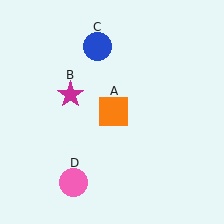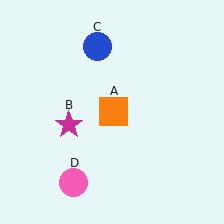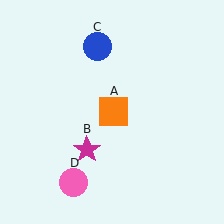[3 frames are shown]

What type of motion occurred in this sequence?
The magenta star (object B) rotated counterclockwise around the center of the scene.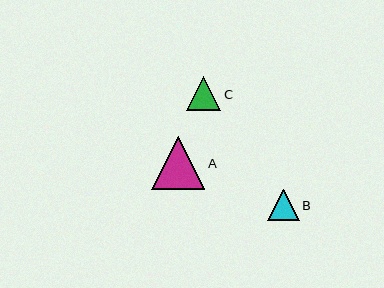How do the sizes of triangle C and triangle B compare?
Triangle C and triangle B are approximately the same size.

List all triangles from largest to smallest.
From largest to smallest: A, C, B.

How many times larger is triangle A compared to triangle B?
Triangle A is approximately 1.7 times the size of triangle B.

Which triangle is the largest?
Triangle A is the largest with a size of approximately 53 pixels.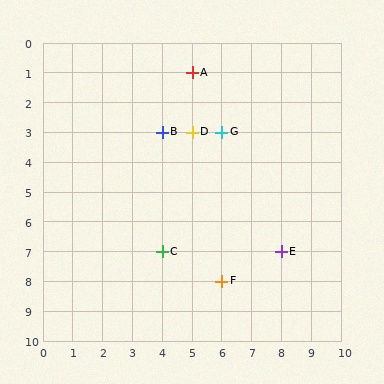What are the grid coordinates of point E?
Point E is at grid coordinates (8, 7).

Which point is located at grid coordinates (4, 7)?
Point C is at (4, 7).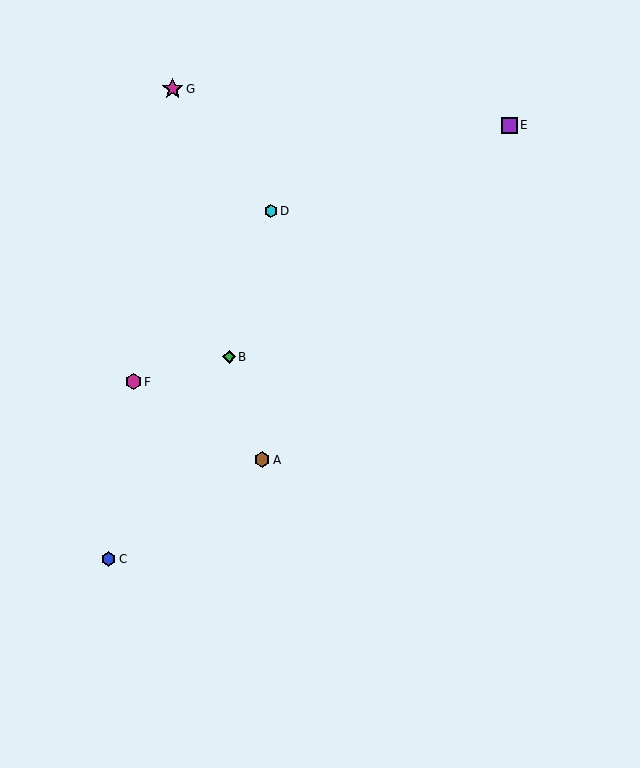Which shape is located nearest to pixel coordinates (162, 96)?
The magenta star (labeled G) at (173, 89) is nearest to that location.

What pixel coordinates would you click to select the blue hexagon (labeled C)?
Click at (108, 559) to select the blue hexagon C.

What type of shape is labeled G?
Shape G is a magenta star.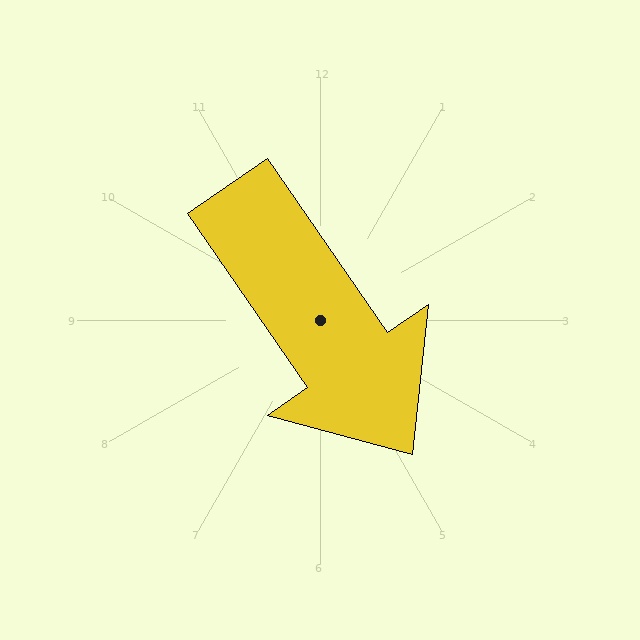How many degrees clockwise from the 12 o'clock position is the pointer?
Approximately 145 degrees.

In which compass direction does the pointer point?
Southeast.